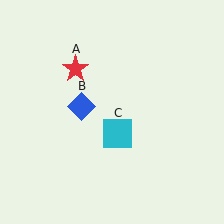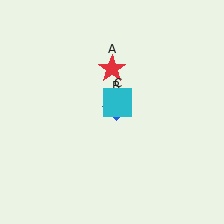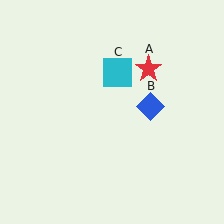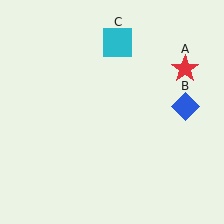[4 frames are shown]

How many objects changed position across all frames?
3 objects changed position: red star (object A), blue diamond (object B), cyan square (object C).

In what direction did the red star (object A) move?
The red star (object A) moved right.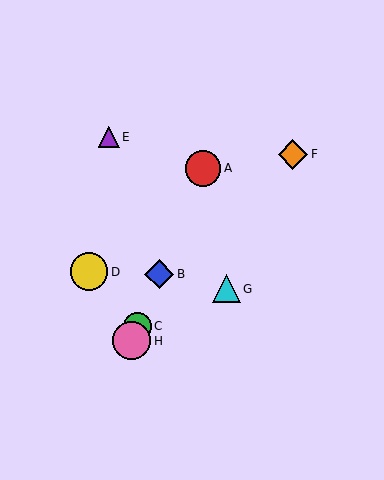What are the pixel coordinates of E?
Object E is at (109, 137).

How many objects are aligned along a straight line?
4 objects (A, B, C, H) are aligned along a straight line.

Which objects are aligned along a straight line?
Objects A, B, C, H are aligned along a straight line.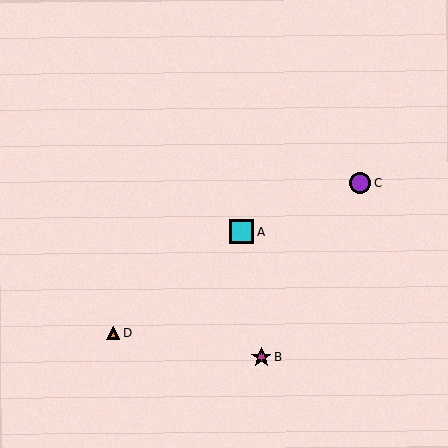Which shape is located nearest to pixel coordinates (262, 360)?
The magenta star (labeled B) at (262, 357) is nearest to that location.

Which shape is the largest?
The cyan square (labeled A) is the largest.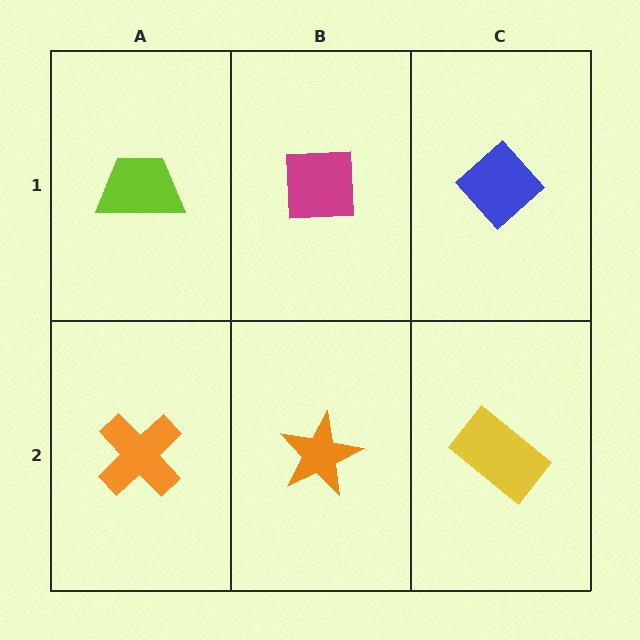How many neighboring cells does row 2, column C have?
2.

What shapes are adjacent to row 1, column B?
An orange star (row 2, column B), a lime trapezoid (row 1, column A), a blue diamond (row 1, column C).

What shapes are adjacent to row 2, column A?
A lime trapezoid (row 1, column A), an orange star (row 2, column B).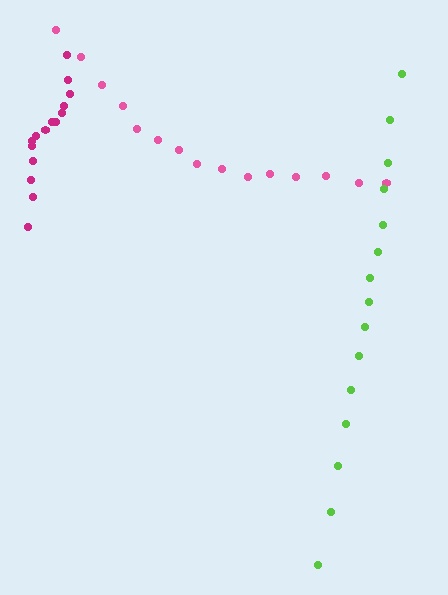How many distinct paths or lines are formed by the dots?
There are 3 distinct paths.